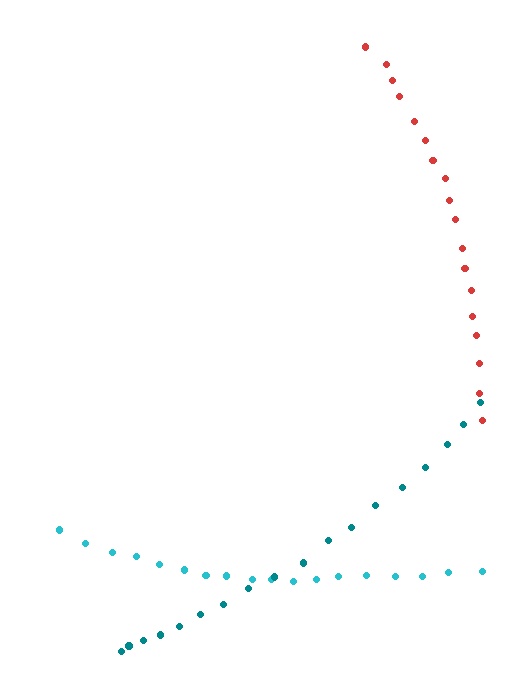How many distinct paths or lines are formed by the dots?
There are 3 distinct paths.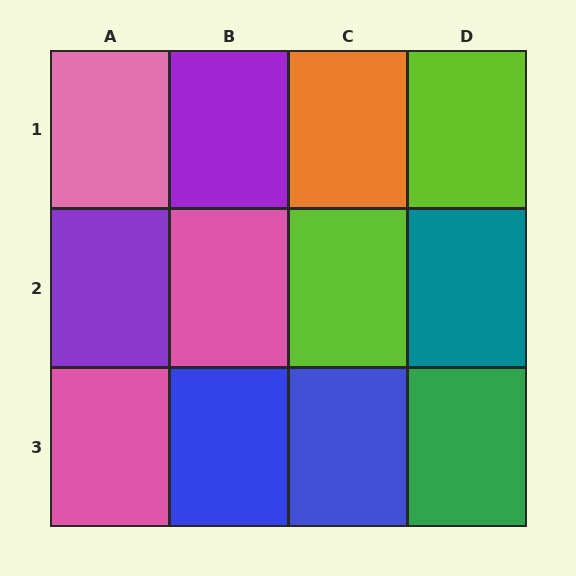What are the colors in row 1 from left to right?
Pink, purple, orange, lime.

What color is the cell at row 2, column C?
Lime.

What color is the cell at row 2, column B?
Pink.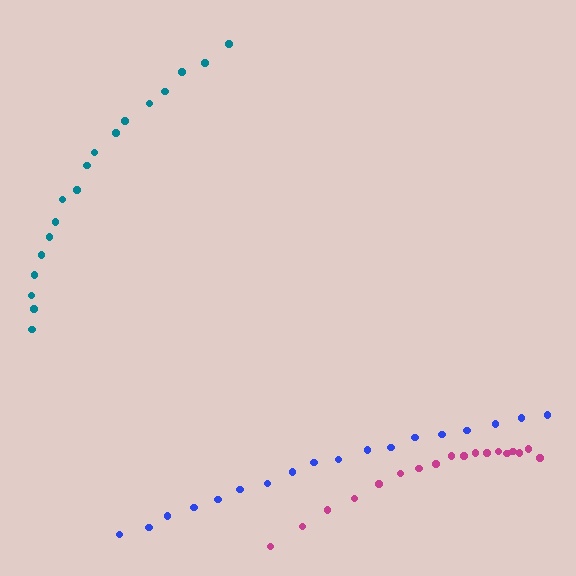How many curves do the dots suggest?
There are 3 distinct paths.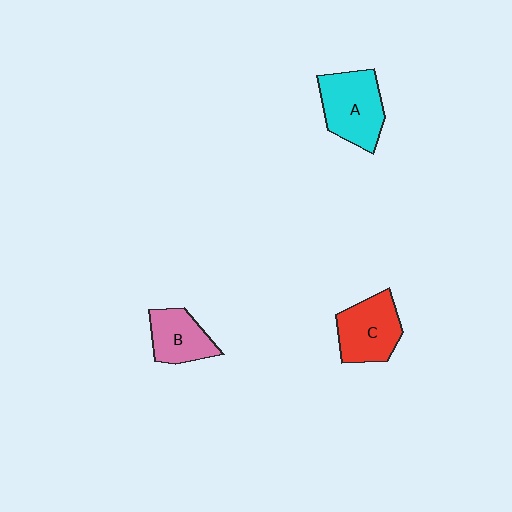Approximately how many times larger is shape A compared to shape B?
Approximately 1.4 times.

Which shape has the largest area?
Shape A (cyan).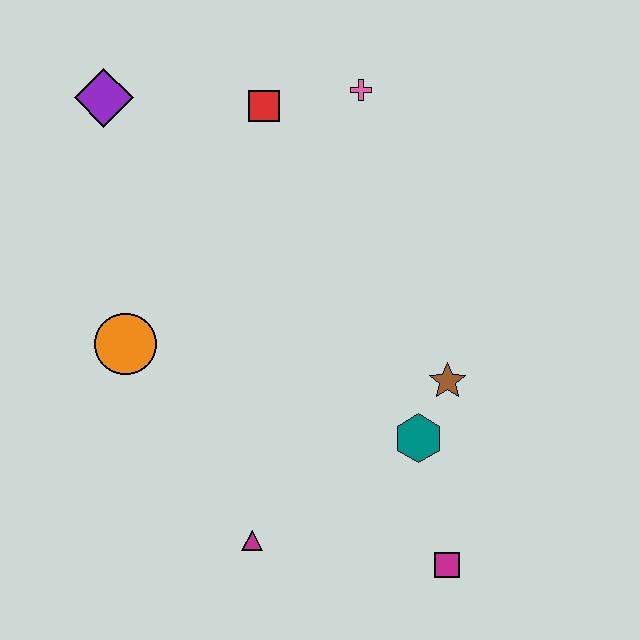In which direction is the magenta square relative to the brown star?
The magenta square is below the brown star.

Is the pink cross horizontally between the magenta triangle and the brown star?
Yes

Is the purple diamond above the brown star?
Yes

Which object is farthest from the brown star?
The purple diamond is farthest from the brown star.